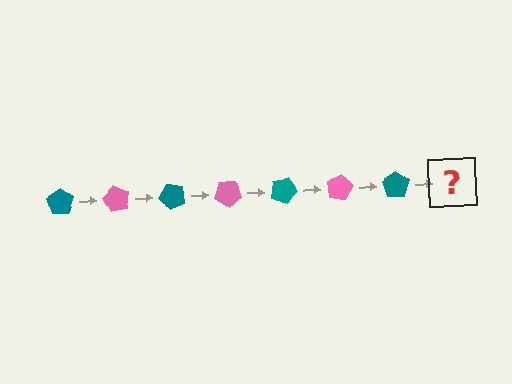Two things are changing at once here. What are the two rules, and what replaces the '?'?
The two rules are that it rotates 60 degrees each step and the color cycles through teal and pink. The '?' should be a pink pentagon, rotated 420 degrees from the start.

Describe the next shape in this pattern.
It should be a pink pentagon, rotated 420 degrees from the start.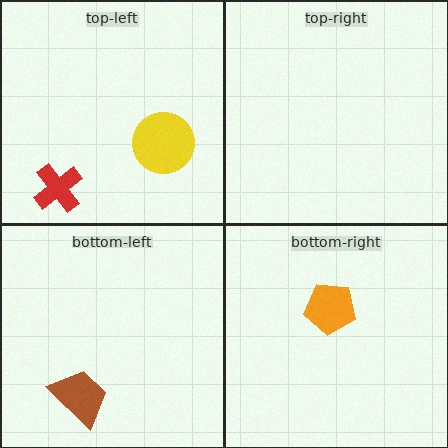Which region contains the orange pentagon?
The bottom-right region.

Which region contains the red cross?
The top-left region.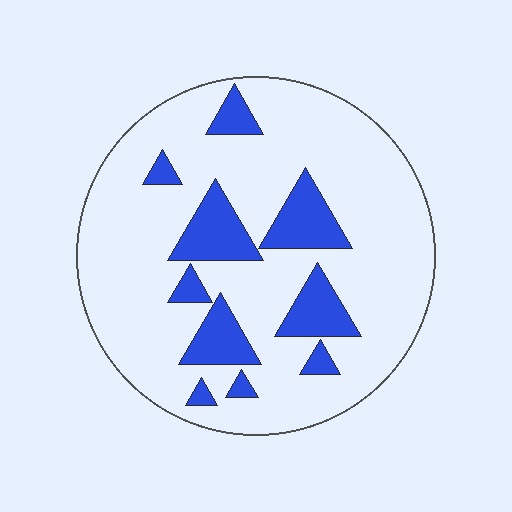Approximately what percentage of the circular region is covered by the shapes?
Approximately 20%.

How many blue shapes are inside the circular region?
10.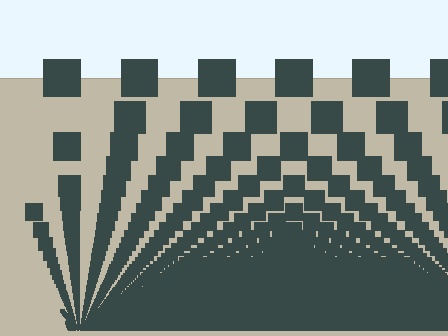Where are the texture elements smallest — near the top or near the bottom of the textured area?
Near the bottom.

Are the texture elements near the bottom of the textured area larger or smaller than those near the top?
Smaller. The gradient is inverted — elements near the bottom are smaller and denser.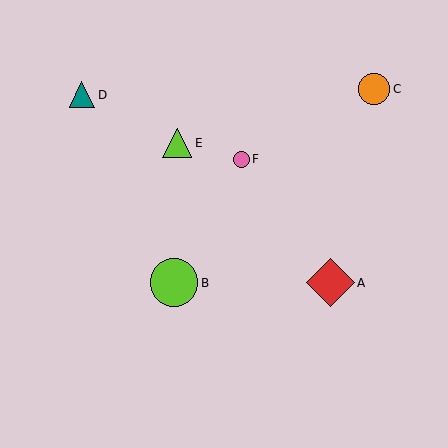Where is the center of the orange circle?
The center of the orange circle is at (374, 89).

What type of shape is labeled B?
Shape B is a lime circle.